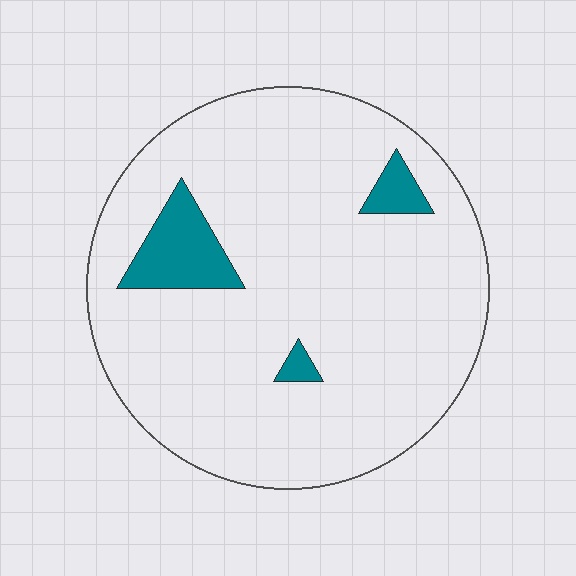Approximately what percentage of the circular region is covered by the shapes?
Approximately 10%.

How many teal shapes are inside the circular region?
3.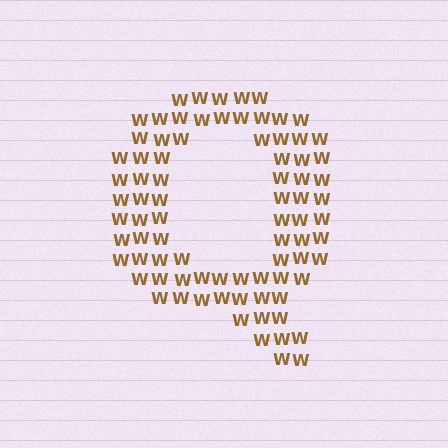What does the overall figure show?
The overall figure shows the letter Q.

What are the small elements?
The small elements are letter W's.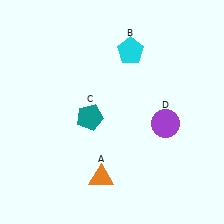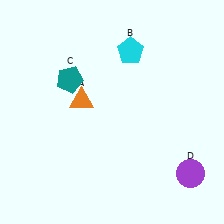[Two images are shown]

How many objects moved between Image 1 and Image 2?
3 objects moved between the two images.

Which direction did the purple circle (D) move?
The purple circle (D) moved down.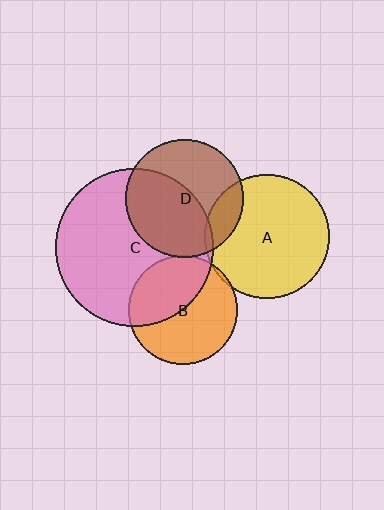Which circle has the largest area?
Circle C (pink).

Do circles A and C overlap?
Yes.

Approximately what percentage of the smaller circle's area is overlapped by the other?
Approximately 5%.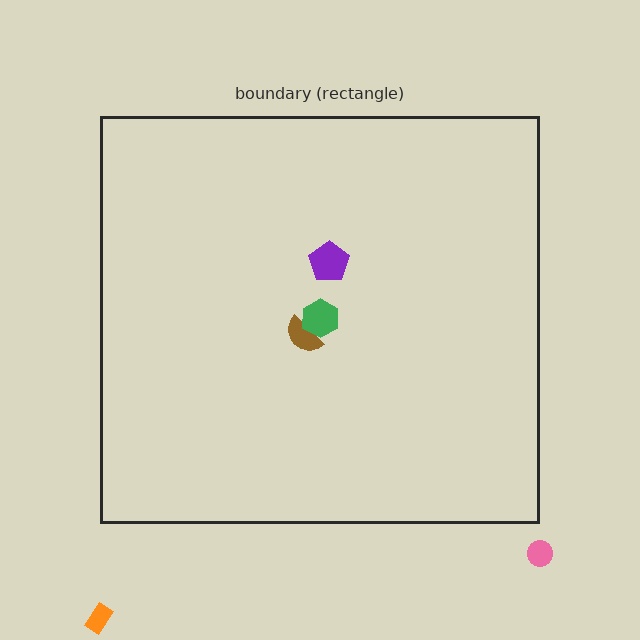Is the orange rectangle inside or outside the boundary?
Outside.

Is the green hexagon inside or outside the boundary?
Inside.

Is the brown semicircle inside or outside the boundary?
Inside.